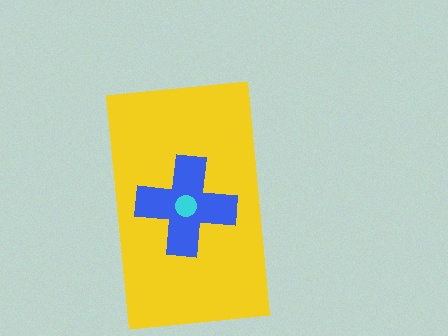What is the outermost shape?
The yellow rectangle.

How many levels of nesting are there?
3.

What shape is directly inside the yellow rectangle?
The blue cross.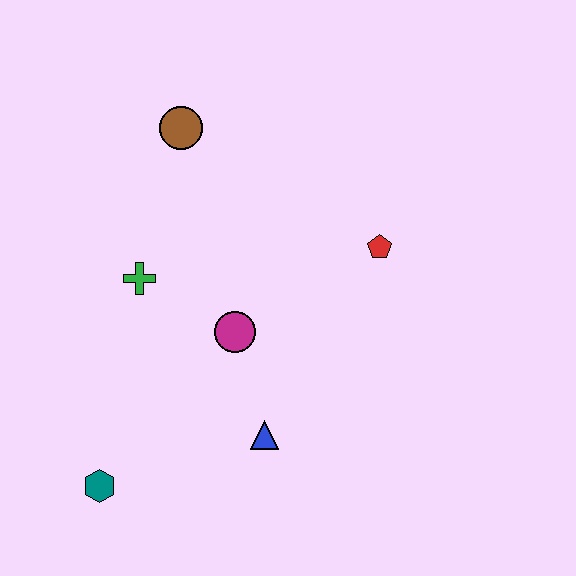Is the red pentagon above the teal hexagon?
Yes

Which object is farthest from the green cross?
The red pentagon is farthest from the green cross.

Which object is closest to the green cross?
The magenta circle is closest to the green cross.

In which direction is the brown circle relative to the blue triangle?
The brown circle is above the blue triangle.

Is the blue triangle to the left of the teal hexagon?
No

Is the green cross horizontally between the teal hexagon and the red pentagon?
Yes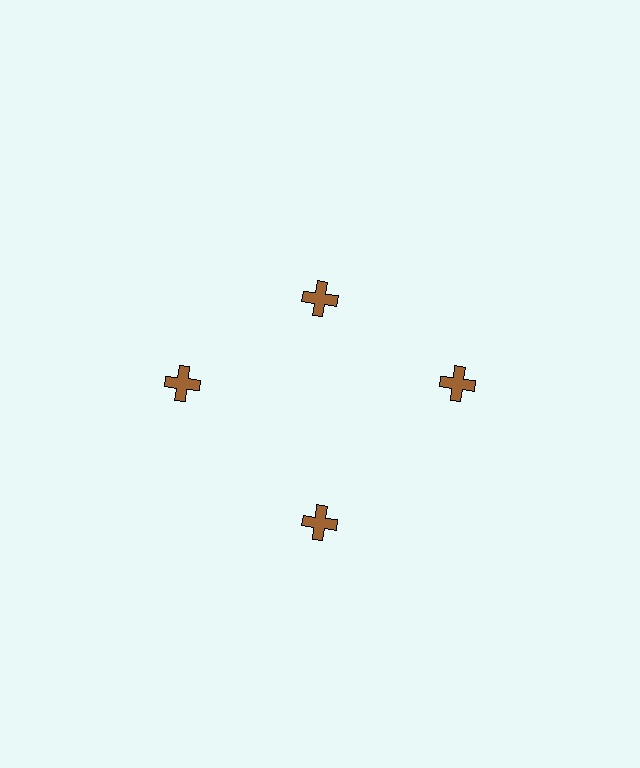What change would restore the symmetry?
The symmetry would be restored by moving it outward, back onto the ring so that all 4 crosses sit at equal angles and equal distance from the center.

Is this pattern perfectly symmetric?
No. The 4 brown crosses are arranged in a ring, but one element near the 12 o'clock position is pulled inward toward the center, breaking the 4-fold rotational symmetry.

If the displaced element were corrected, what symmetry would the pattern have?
It would have 4-fold rotational symmetry — the pattern would map onto itself every 90 degrees.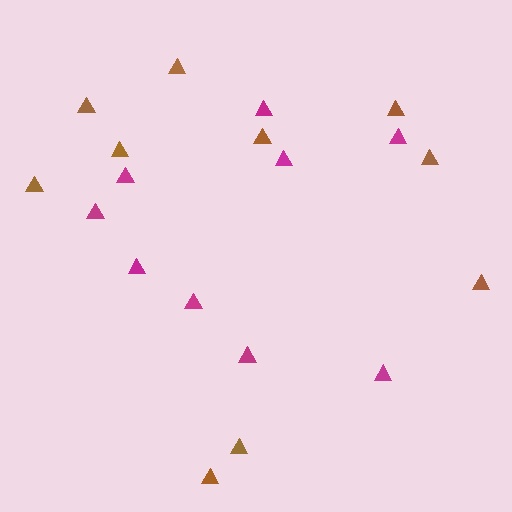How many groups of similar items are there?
There are 2 groups: one group of brown triangles (10) and one group of magenta triangles (9).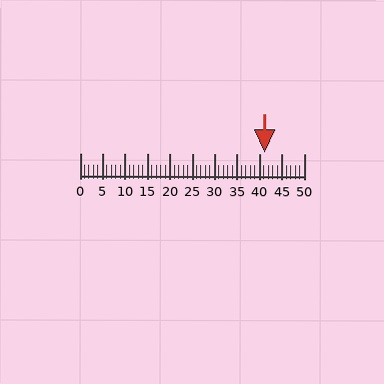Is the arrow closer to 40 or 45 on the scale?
The arrow is closer to 40.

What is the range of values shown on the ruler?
The ruler shows values from 0 to 50.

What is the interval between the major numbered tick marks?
The major tick marks are spaced 5 units apart.